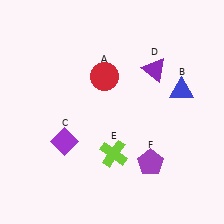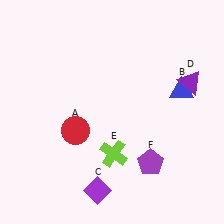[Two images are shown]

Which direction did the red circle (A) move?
The red circle (A) moved down.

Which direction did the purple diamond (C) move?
The purple diamond (C) moved down.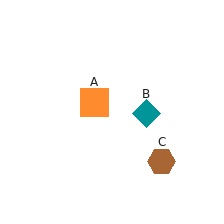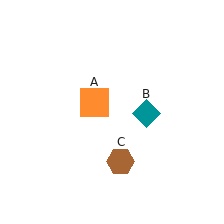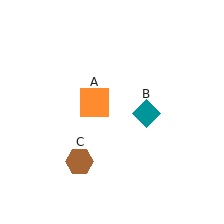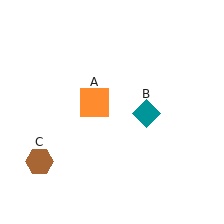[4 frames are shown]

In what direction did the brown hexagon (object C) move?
The brown hexagon (object C) moved left.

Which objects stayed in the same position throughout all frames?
Orange square (object A) and teal diamond (object B) remained stationary.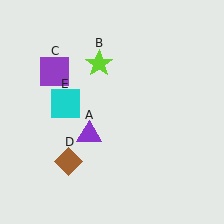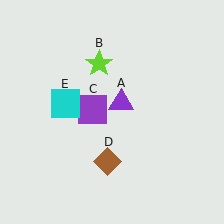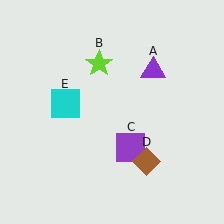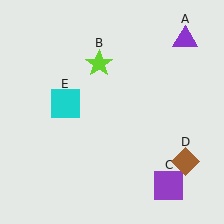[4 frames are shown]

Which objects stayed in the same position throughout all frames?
Lime star (object B) and cyan square (object E) remained stationary.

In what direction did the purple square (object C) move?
The purple square (object C) moved down and to the right.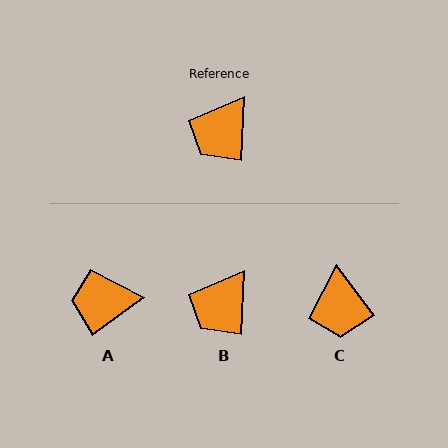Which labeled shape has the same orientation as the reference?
B.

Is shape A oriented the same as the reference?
No, it is off by about 51 degrees.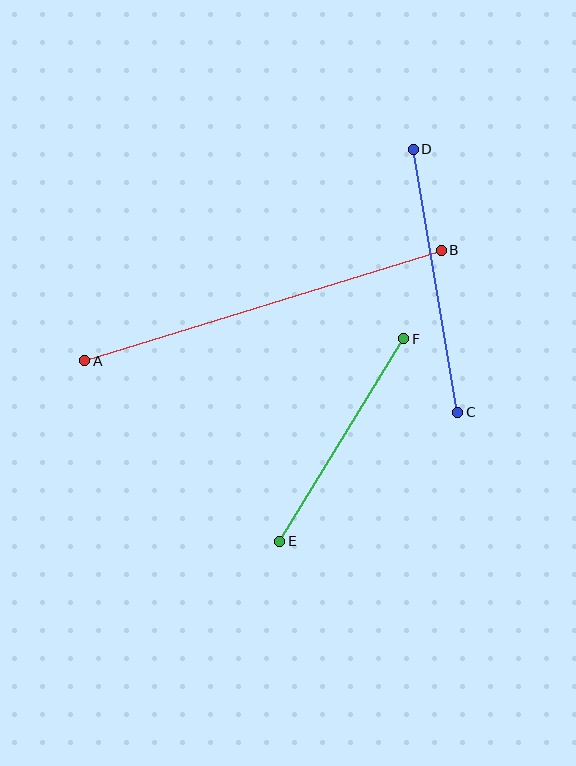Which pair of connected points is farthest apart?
Points A and B are farthest apart.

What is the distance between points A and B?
The distance is approximately 373 pixels.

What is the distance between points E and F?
The distance is approximately 237 pixels.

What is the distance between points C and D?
The distance is approximately 267 pixels.